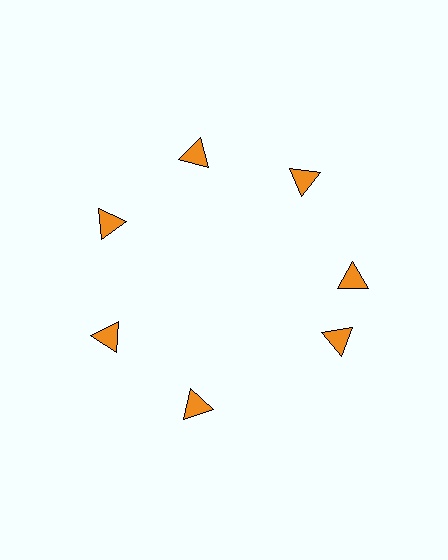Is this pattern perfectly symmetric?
No. The 7 orange triangles are arranged in a ring, but one element near the 5 o'clock position is rotated out of alignment along the ring, breaking the 7-fold rotational symmetry.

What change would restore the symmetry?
The symmetry would be restored by rotating it back into even spacing with its neighbors so that all 7 triangles sit at equal angles and equal distance from the center.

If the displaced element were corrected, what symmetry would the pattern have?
It would have 7-fold rotational symmetry — the pattern would map onto itself every 51 degrees.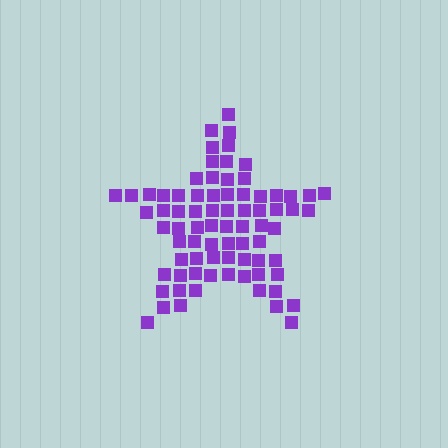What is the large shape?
The large shape is a star.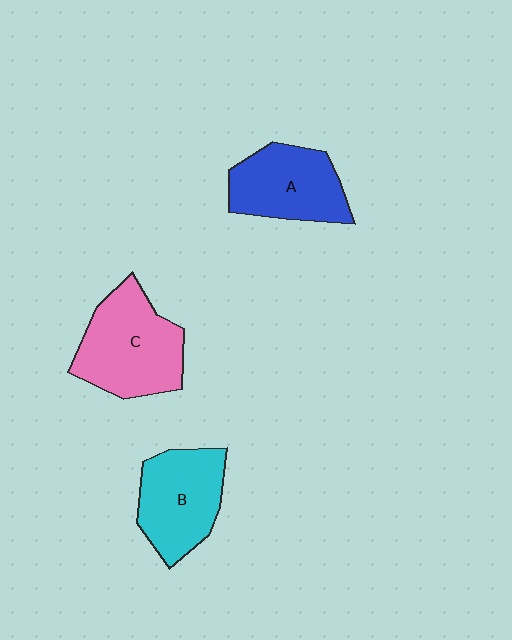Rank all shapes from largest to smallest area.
From largest to smallest: C (pink), B (cyan), A (blue).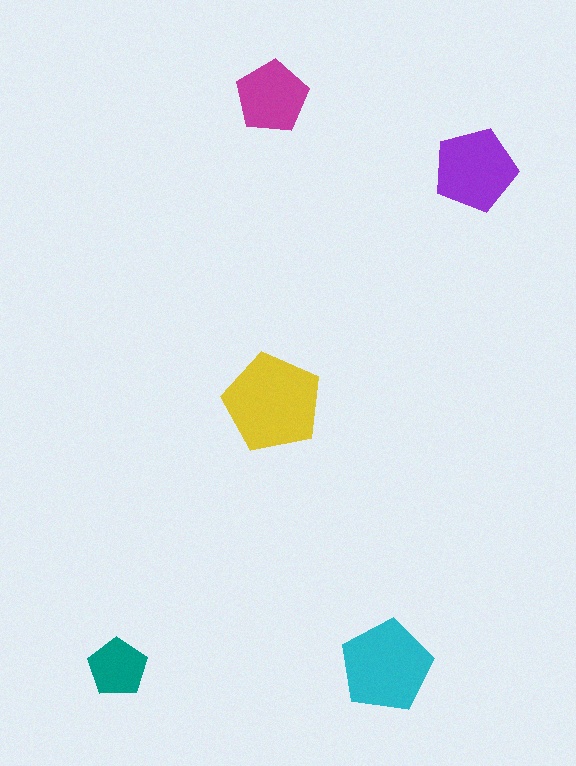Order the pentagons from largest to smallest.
the yellow one, the cyan one, the purple one, the magenta one, the teal one.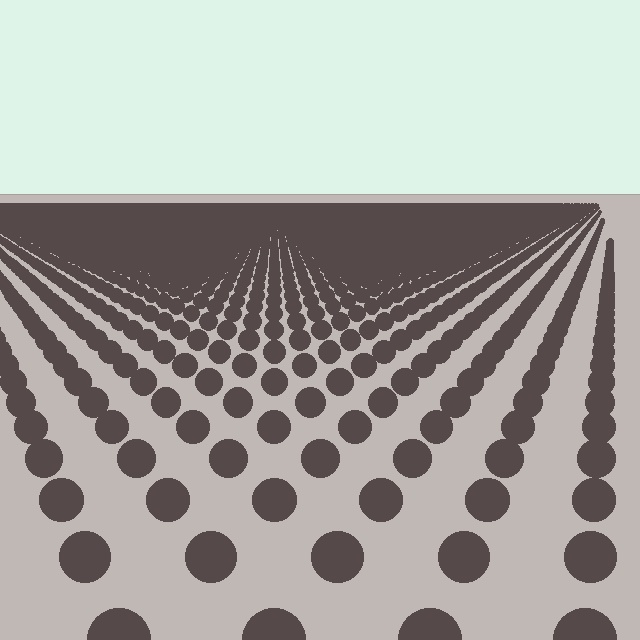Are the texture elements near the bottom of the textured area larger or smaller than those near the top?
Larger. Near the bottom, elements are closer to the viewer and appear at a bigger on-screen size.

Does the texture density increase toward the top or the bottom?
Density increases toward the top.